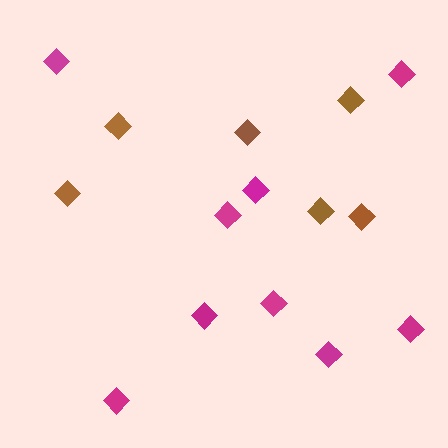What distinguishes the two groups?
There are 2 groups: one group of magenta diamonds (9) and one group of brown diamonds (6).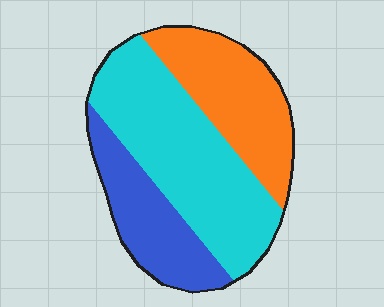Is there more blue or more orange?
Orange.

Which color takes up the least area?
Blue, at roughly 25%.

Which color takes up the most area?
Cyan, at roughly 45%.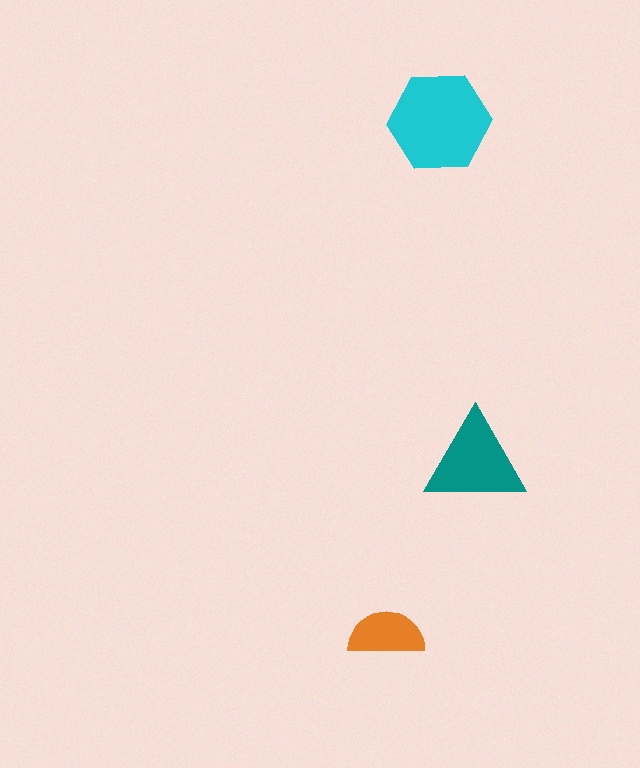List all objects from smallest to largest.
The orange semicircle, the teal triangle, the cyan hexagon.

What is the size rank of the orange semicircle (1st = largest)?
3rd.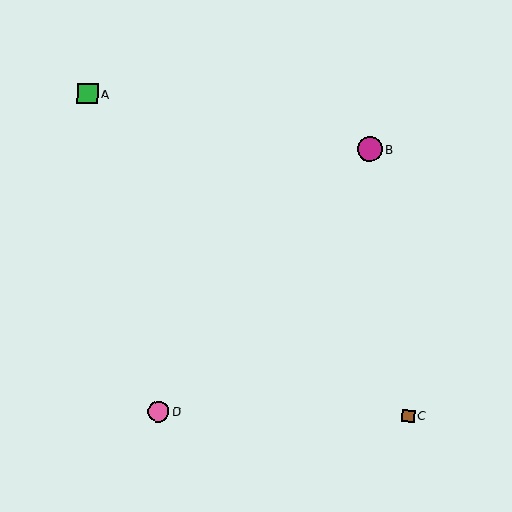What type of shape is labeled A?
Shape A is a green square.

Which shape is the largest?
The magenta circle (labeled B) is the largest.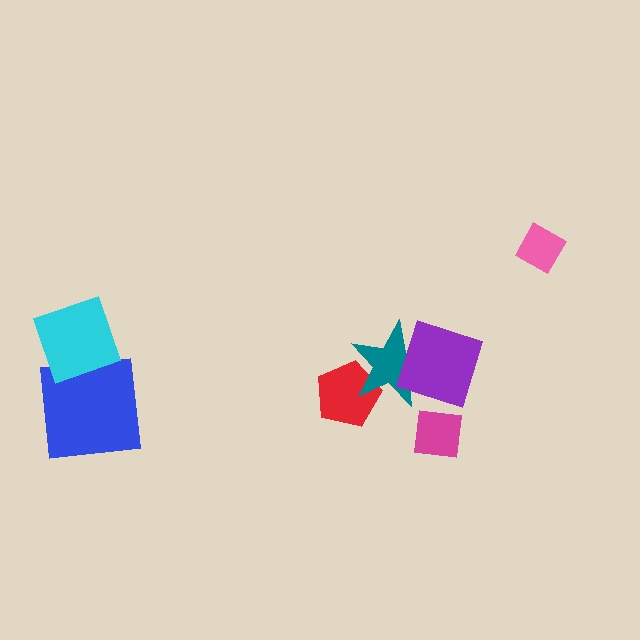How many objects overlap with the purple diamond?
2 objects overlap with the purple diamond.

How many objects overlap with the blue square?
1 object overlaps with the blue square.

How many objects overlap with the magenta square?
1 object overlaps with the magenta square.